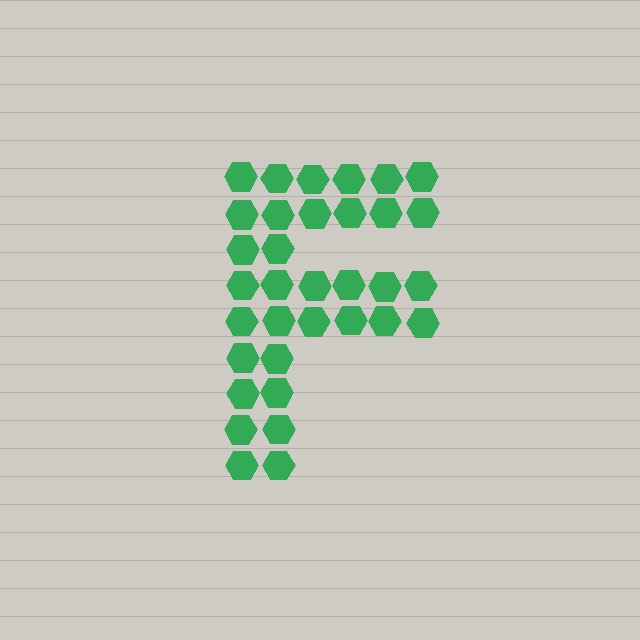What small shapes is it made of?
It is made of small hexagons.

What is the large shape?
The large shape is the letter F.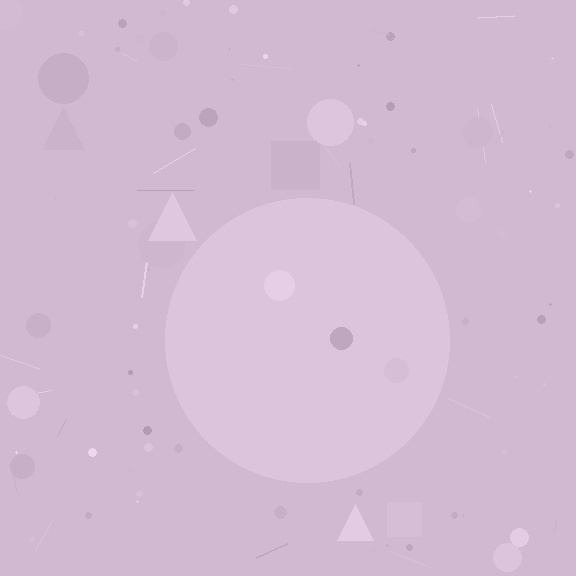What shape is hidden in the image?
A circle is hidden in the image.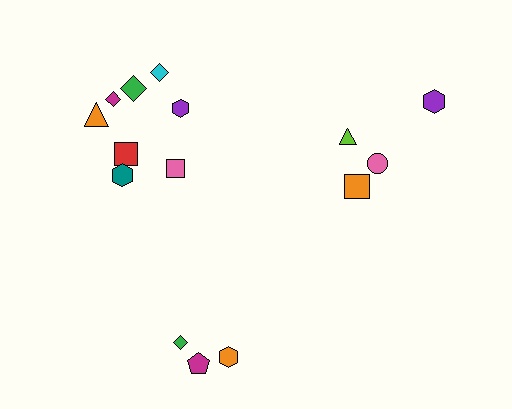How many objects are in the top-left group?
There are 8 objects.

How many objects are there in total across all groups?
There are 15 objects.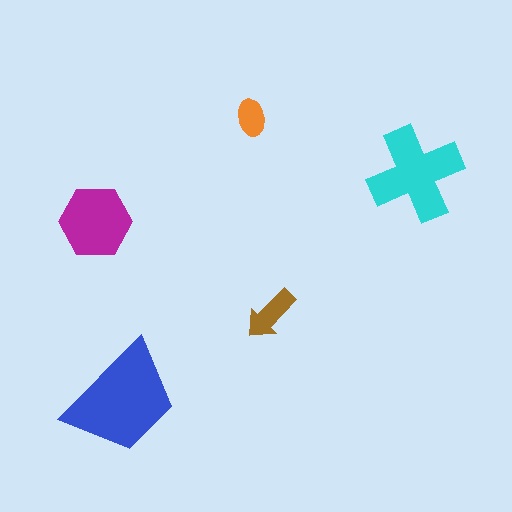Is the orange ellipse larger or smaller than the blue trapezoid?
Smaller.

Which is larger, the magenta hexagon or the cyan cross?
The cyan cross.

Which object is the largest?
The blue trapezoid.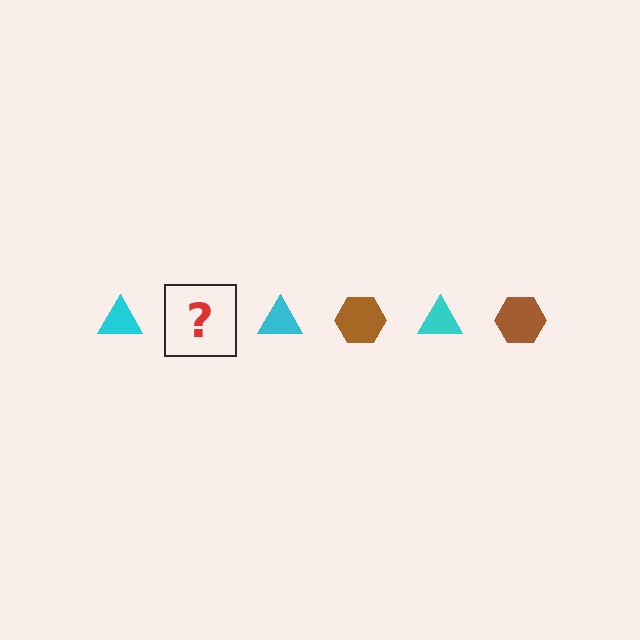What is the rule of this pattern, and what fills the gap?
The rule is that the pattern alternates between cyan triangle and brown hexagon. The gap should be filled with a brown hexagon.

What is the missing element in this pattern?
The missing element is a brown hexagon.